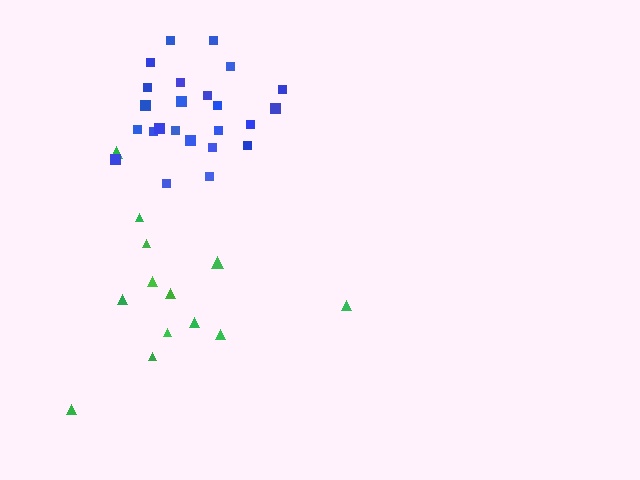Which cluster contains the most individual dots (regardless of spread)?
Blue (24).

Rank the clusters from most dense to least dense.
blue, green.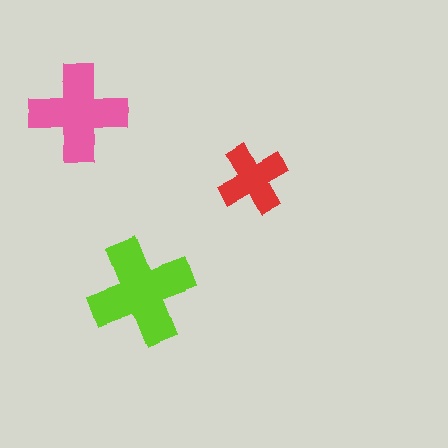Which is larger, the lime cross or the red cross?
The lime one.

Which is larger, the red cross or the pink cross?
The pink one.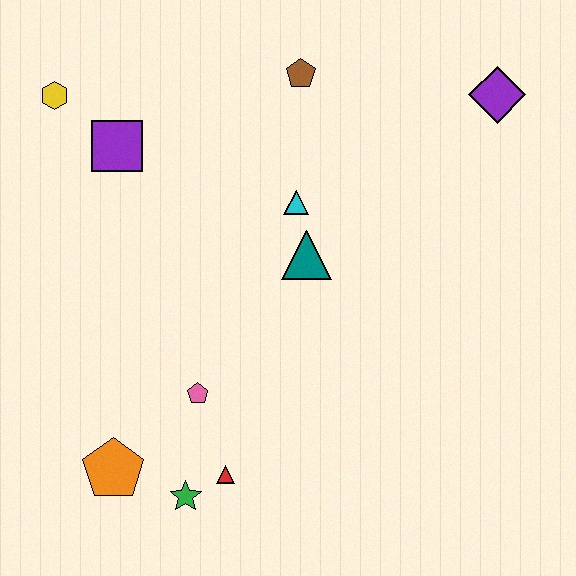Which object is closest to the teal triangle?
The cyan triangle is closest to the teal triangle.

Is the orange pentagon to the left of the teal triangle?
Yes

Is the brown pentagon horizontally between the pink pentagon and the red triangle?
No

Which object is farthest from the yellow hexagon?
The purple diamond is farthest from the yellow hexagon.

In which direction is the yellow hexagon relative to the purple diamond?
The yellow hexagon is to the left of the purple diamond.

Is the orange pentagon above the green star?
Yes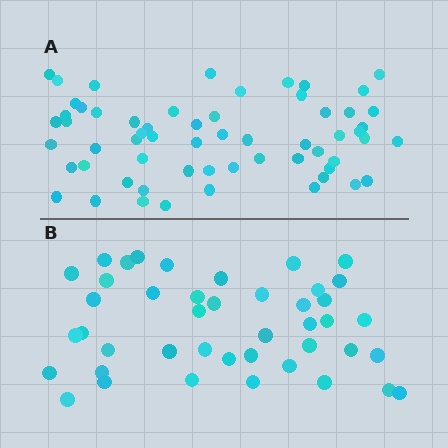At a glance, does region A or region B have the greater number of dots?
Region A (the top region) has more dots.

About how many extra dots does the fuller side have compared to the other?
Region A has approximately 15 more dots than region B.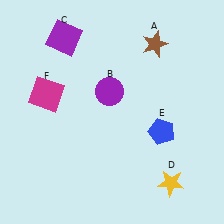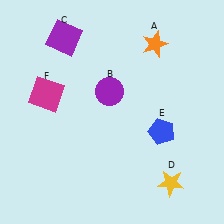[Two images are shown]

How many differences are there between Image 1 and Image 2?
There is 1 difference between the two images.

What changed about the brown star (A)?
In Image 1, A is brown. In Image 2, it changed to orange.